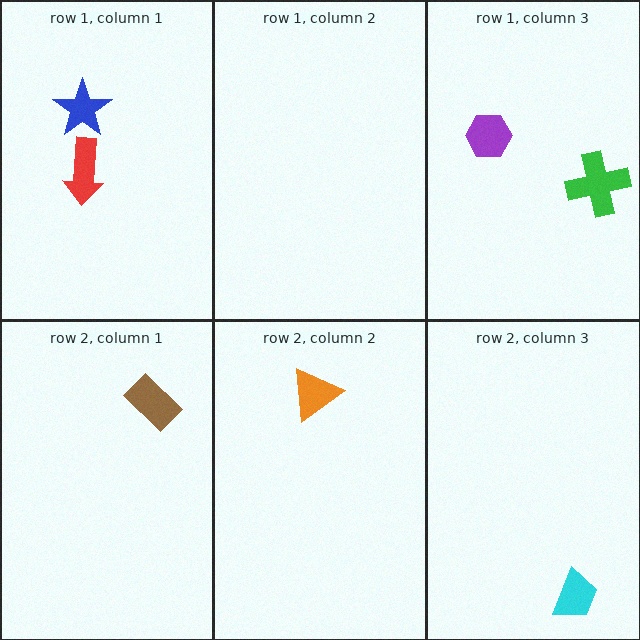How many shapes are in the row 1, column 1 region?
2.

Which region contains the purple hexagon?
The row 1, column 3 region.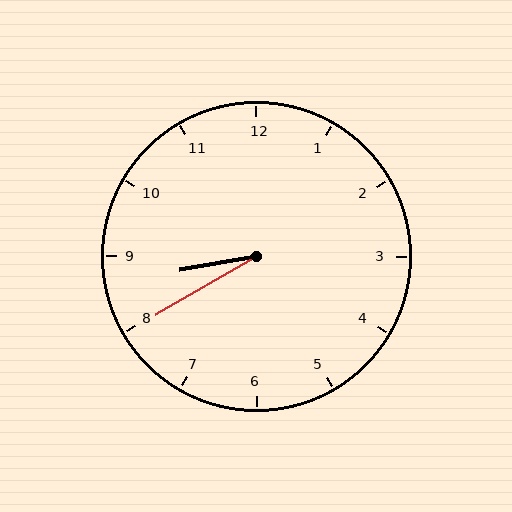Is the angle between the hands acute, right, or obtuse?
It is acute.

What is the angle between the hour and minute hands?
Approximately 20 degrees.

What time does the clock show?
8:40.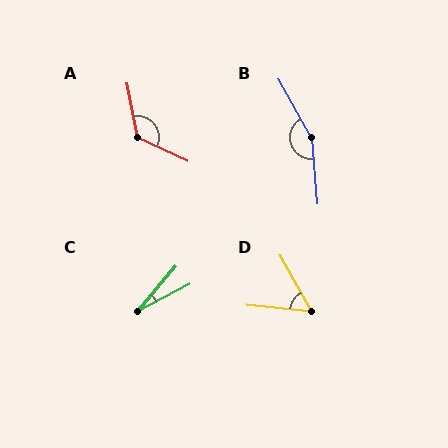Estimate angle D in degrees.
Approximately 55 degrees.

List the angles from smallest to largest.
C (22°), D (55°), A (126°), B (156°).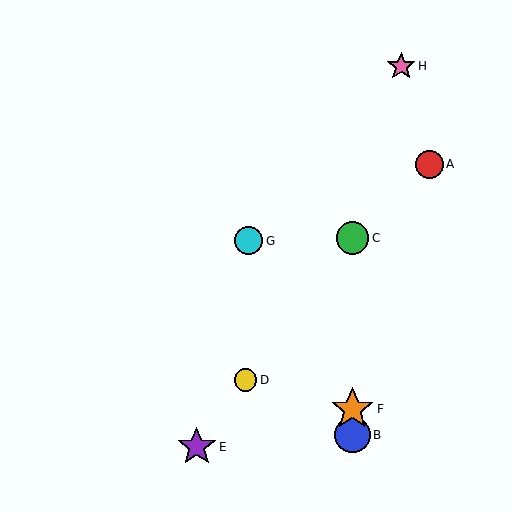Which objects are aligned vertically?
Objects B, C, F are aligned vertically.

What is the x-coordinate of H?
Object H is at x≈401.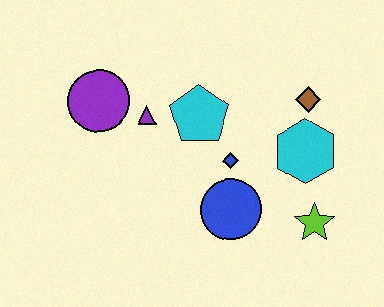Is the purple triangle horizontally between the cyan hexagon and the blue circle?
No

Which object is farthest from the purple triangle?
The lime star is farthest from the purple triangle.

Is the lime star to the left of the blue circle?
No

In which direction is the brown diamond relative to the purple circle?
The brown diamond is to the right of the purple circle.